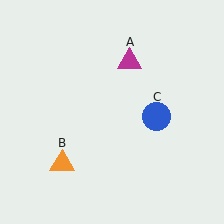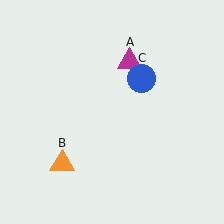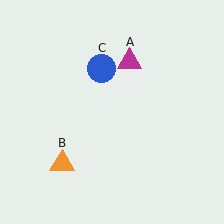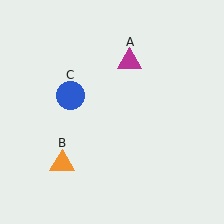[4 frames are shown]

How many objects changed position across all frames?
1 object changed position: blue circle (object C).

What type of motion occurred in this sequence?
The blue circle (object C) rotated counterclockwise around the center of the scene.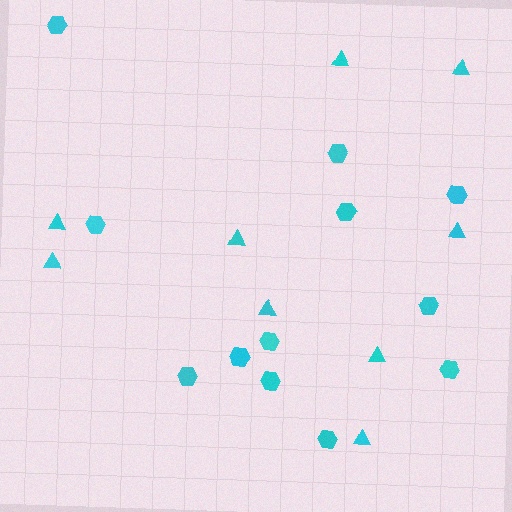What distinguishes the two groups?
There are 2 groups: one group of hexagons (12) and one group of triangles (9).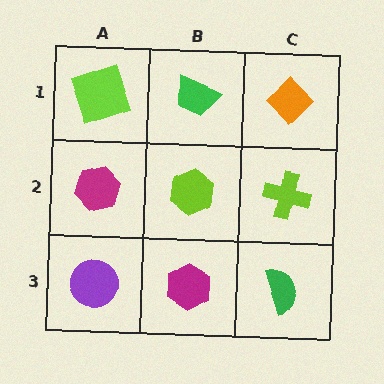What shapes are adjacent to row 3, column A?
A magenta hexagon (row 2, column A), a magenta hexagon (row 3, column B).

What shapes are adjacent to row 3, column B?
A lime hexagon (row 2, column B), a purple circle (row 3, column A), a green semicircle (row 3, column C).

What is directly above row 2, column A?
A lime square.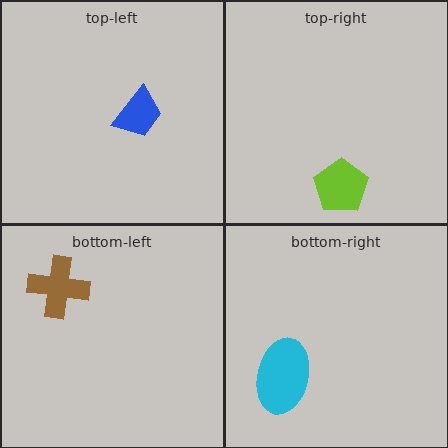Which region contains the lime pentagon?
The top-right region.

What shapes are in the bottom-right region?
The cyan ellipse.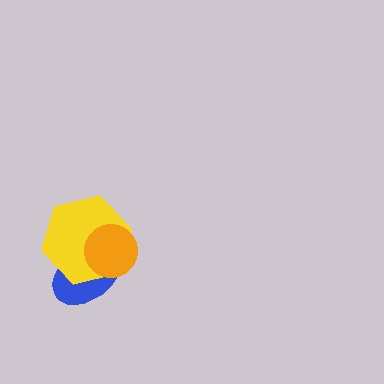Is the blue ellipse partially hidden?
Yes, it is partially covered by another shape.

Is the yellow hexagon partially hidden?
Yes, it is partially covered by another shape.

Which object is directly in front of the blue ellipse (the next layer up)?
The yellow hexagon is directly in front of the blue ellipse.